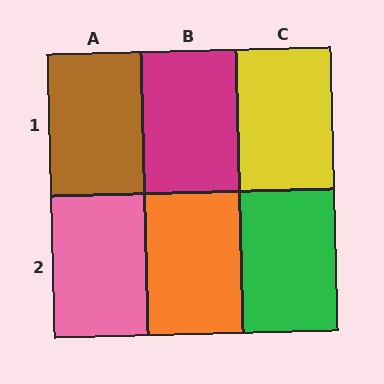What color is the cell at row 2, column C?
Green.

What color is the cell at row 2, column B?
Orange.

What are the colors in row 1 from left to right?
Brown, magenta, yellow.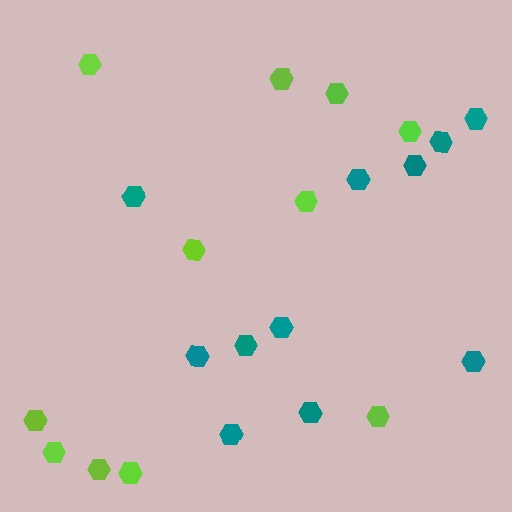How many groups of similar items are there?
There are 2 groups: one group of lime hexagons (11) and one group of teal hexagons (11).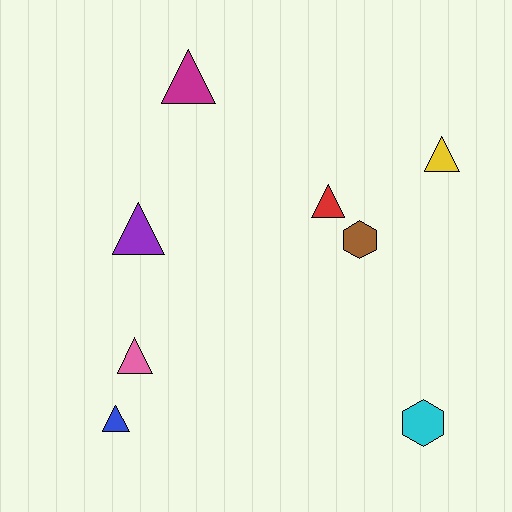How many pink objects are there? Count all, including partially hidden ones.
There is 1 pink object.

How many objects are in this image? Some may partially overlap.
There are 8 objects.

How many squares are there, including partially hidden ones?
There are no squares.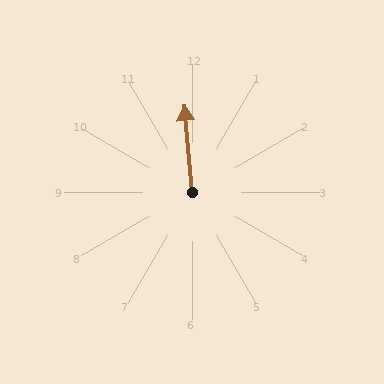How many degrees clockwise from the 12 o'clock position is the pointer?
Approximately 355 degrees.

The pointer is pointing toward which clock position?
Roughly 12 o'clock.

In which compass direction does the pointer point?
North.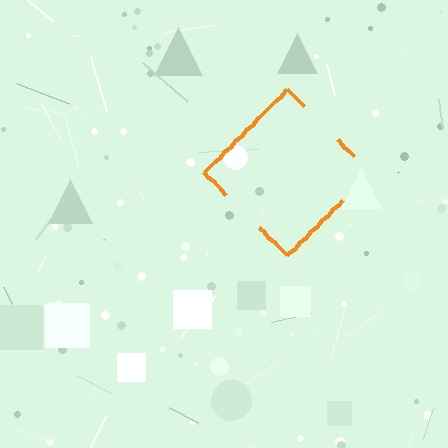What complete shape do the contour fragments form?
The contour fragments form a diamond.